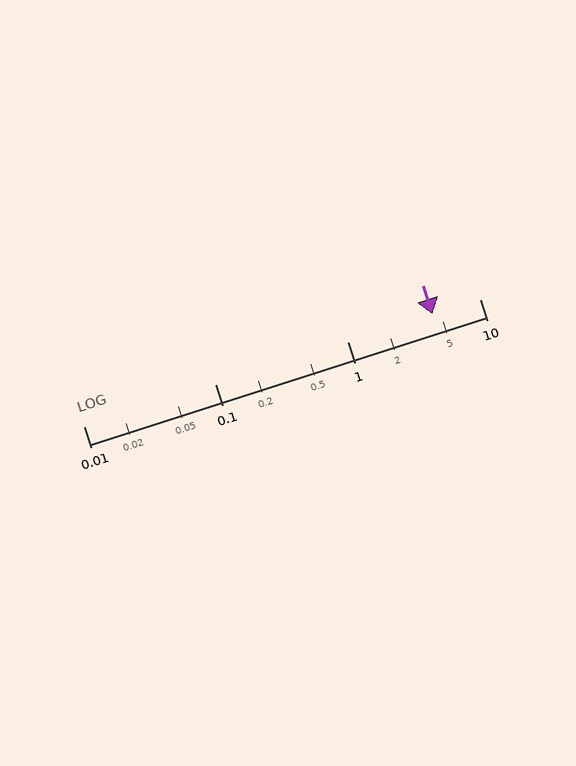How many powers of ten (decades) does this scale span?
The scale spans 3 decades, from 0.01 to 10.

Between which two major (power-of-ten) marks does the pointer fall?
The pointer is between 1 and 10.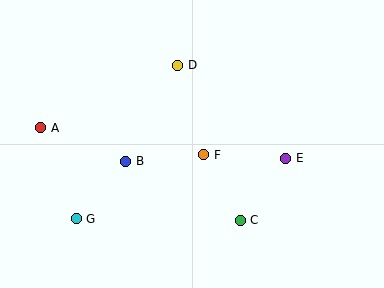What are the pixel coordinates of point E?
Point E is at (286, 158).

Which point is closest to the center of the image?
Point F at (204, 155) is closest to the center.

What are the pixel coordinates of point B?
Point B is at (126, 161).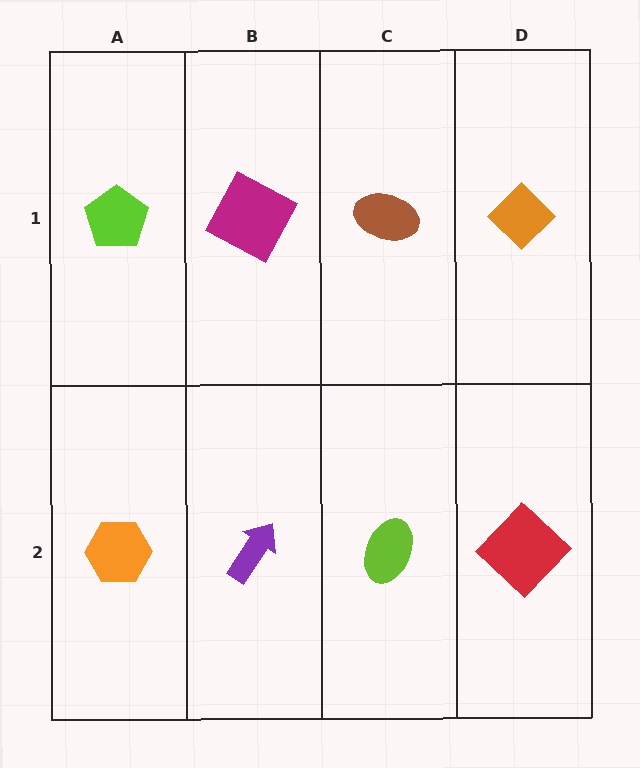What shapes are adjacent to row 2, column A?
A lime pentagon (row 1, column A), a purple arrow (row 2, column B).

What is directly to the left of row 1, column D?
A brown ellipse.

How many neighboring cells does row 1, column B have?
3.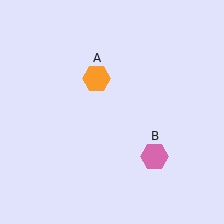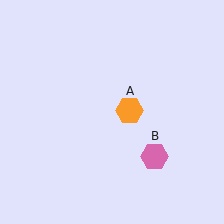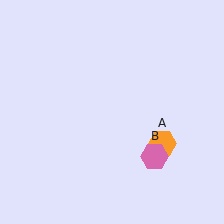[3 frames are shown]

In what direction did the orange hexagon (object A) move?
The orange hexagon (object A) moved down and to the right.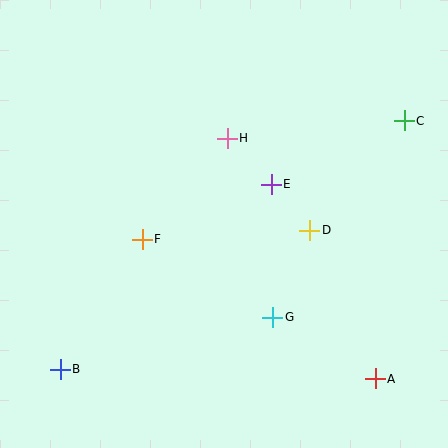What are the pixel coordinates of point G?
Point G is at (273, 317).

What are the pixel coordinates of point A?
Point A is at (375, 379).